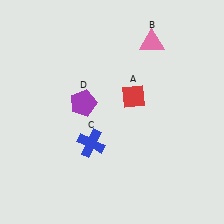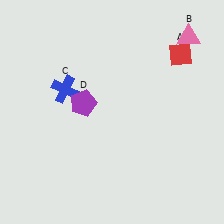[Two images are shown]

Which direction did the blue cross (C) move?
The blue cross (C) moved up.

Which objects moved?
The objects that moved are: the red diamond (A), the pink triangle (B), the blue cross (C).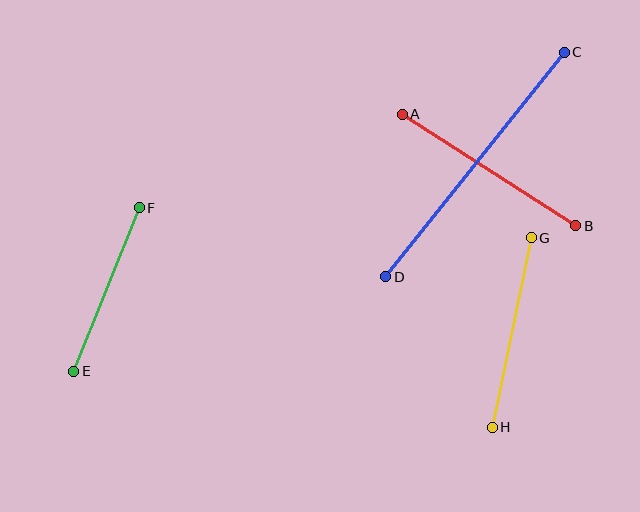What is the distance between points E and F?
The distance is approximately 176 pixels.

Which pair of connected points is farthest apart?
Points C and D are farthest apart.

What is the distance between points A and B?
The distance is approximately 207 pixels.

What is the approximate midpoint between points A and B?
The midpoint is at approximately (489, 170) pixels.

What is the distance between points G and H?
The distance is approximately 193 pixels.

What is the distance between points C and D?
The distance is approximately 286 pixels.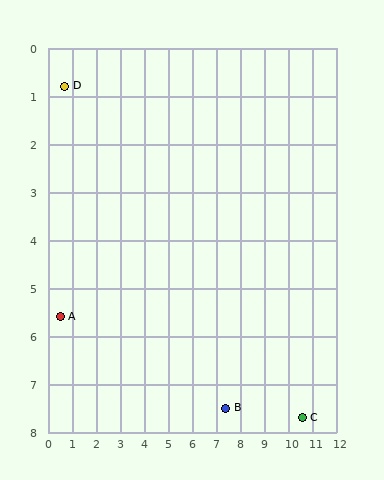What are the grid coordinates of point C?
Point C is at approximately (10.6, 7.7).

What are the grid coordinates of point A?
Point A is at approximately (0.5, 5.6).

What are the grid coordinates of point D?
Point D is at approximately (0.7, 0.8).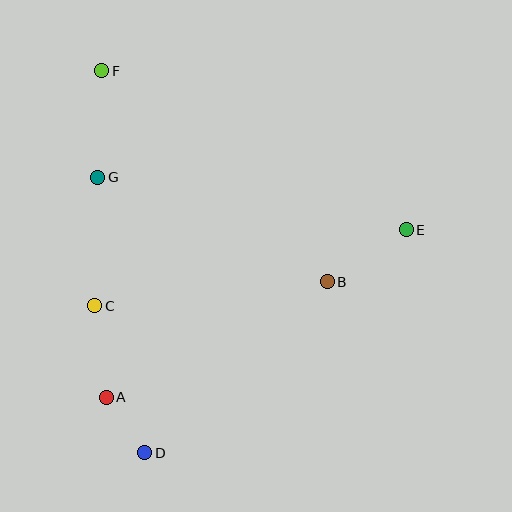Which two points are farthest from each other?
Points D and F are farthest from each other.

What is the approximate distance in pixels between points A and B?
The distance between A and B is approximately 250 pixels.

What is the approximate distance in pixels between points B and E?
The distance between B and E is approximately 95 pixels.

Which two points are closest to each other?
Points A and D are closest to each other.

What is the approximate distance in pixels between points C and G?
The distance between C and G is approximately 128 pixels.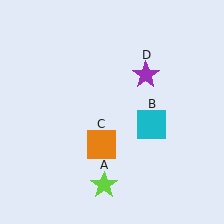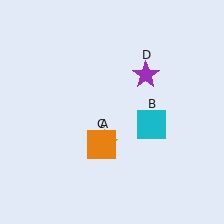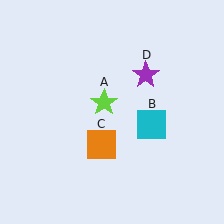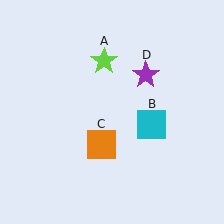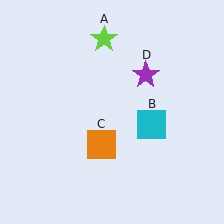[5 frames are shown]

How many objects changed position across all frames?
1 object changed position: lime star (object A).